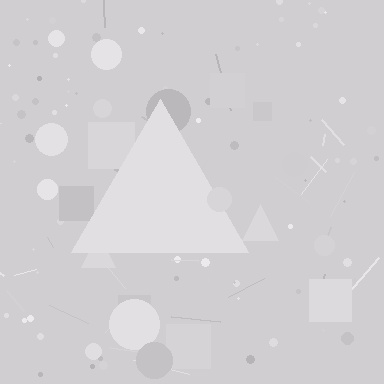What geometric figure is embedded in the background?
A triangle is embedded in the background.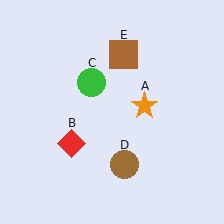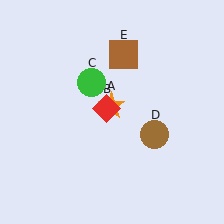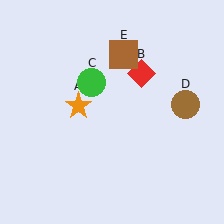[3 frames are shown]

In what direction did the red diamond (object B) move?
The red diamond (object B) moved up and to the right.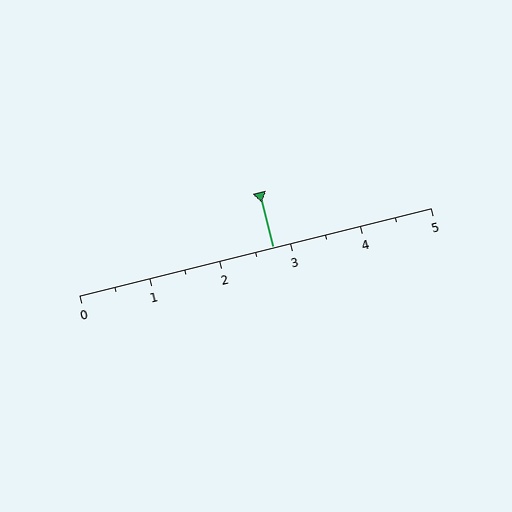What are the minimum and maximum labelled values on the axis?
The axis runs from 0 to 5.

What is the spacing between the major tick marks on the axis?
The major ticks are spaced 1 apart.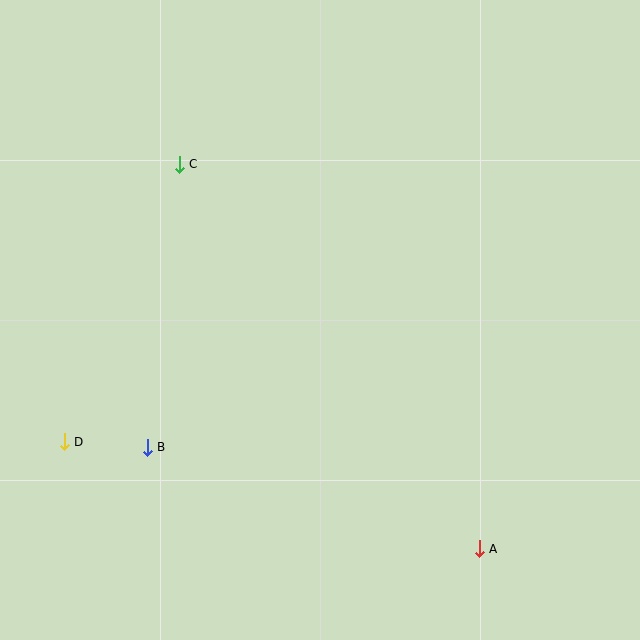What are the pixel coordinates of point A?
Point A is at (479, 549).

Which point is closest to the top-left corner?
Point C is closest to the top-left corner.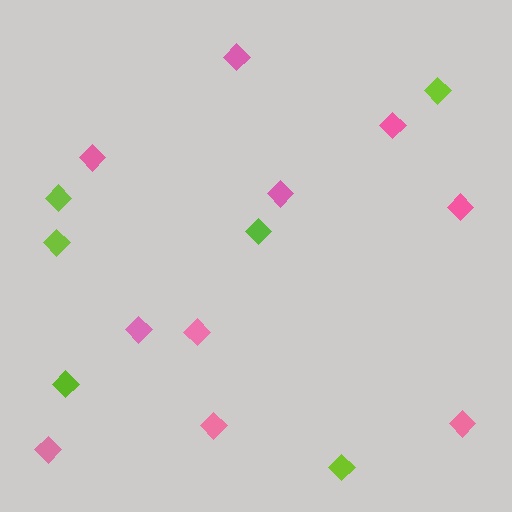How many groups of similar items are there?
There are 2 groups: one group of lime diamonds (6) and one group of pink diamonds (10).